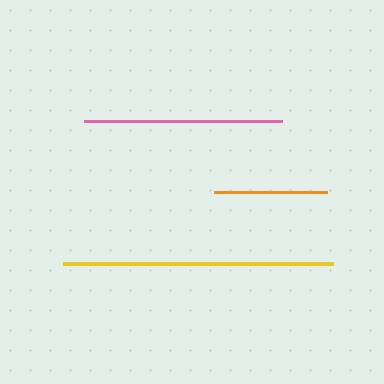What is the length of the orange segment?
The orange segment is approximately 113 pixels long.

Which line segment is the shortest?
The orange line is the shortest at approximately 113 pixels.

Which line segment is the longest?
The yellow line is the longest at approximately 270 pixels.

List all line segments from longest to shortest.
From longest to shortest: yellow, pink, orange.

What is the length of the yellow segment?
The yellow segment is approximately 270 pixels long.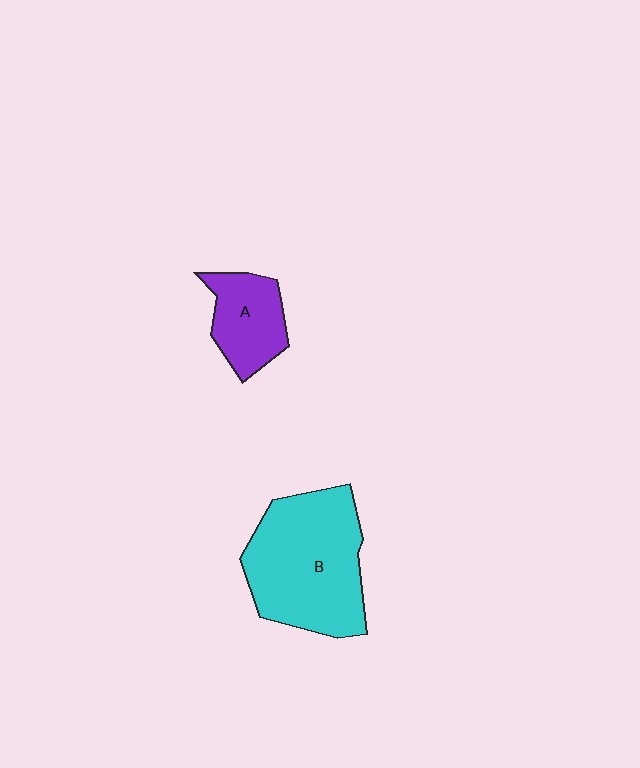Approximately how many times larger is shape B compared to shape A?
Approximately 2.3 times.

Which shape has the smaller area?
Shape A (purple).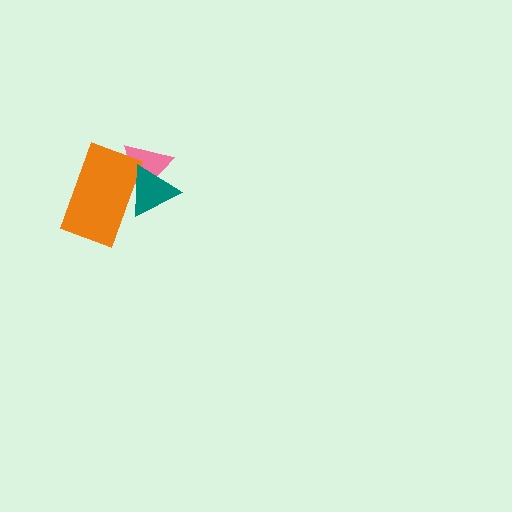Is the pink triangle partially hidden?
Yes, it is partially covered by another shape.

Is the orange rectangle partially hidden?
Yes, it is partially covered by another shape.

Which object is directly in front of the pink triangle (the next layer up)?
The orange rectangle is directly in front of the pink triangle.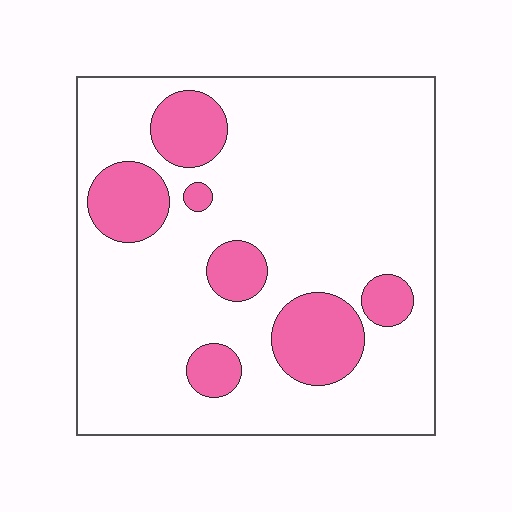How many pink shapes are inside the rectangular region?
7.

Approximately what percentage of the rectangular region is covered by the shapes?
Approximately 20%.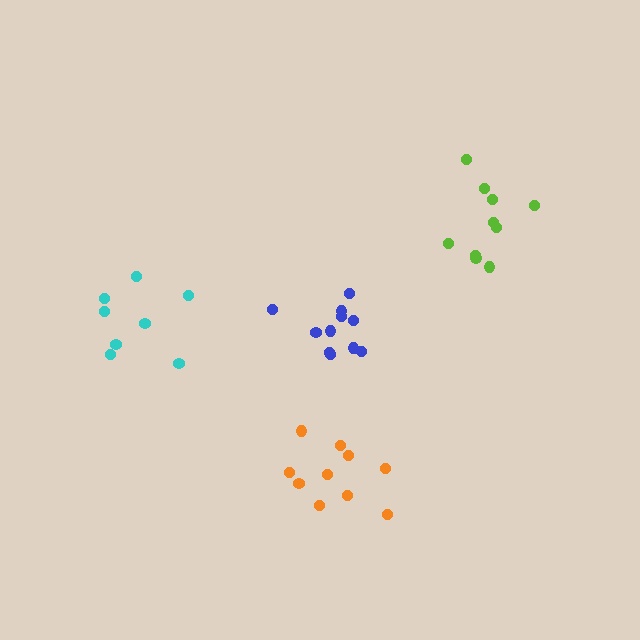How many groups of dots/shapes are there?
There are 4 groups.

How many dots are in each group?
Group 1: 11 dots, Group 2: 10 dots, Group 3: 10 dots, Group 4: 8 dots (39 total).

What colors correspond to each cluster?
The clusters are colored: blue, orange, lime, cyan.